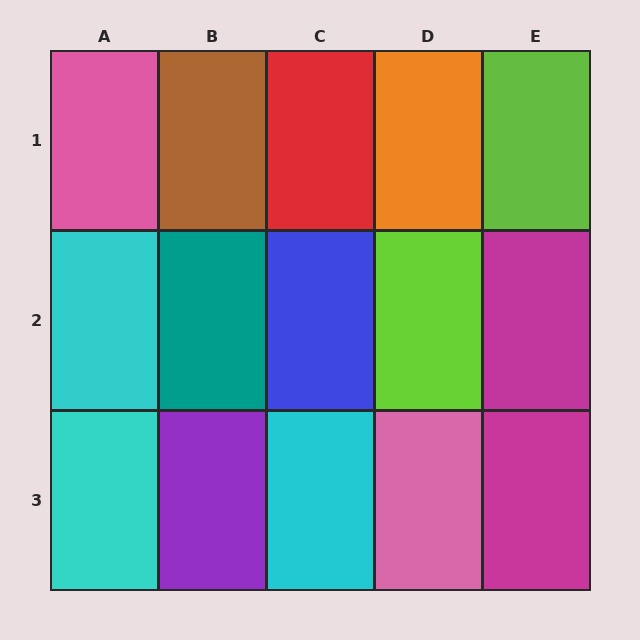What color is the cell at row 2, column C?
Blue.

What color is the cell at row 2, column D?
Lime.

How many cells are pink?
2 cells are pink.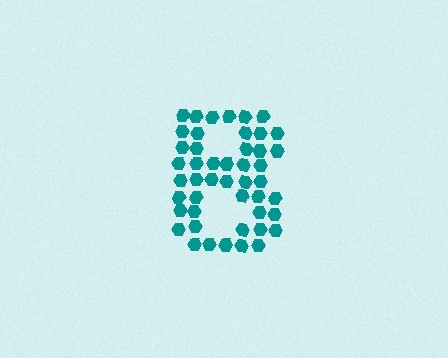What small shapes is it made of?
It is made of small hexagons.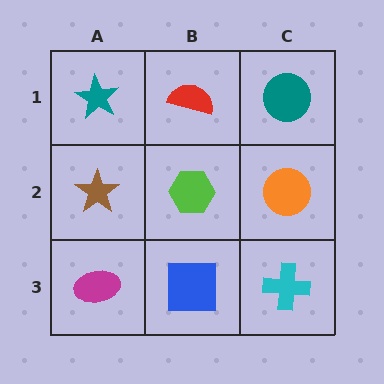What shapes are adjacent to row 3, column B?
A lime hexagon (row 2, column B), a magenta ellipse (row 3, column A), a cyan cross (row 3, column C).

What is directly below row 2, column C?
A cyan cross.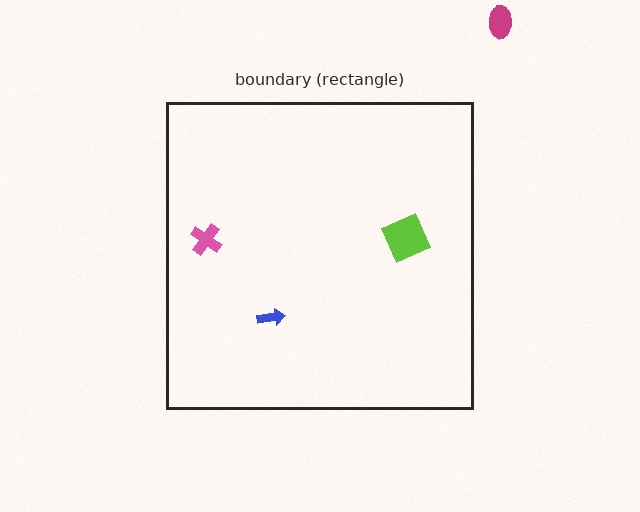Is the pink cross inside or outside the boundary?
Inside.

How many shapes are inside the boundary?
3 inside, 1 outside.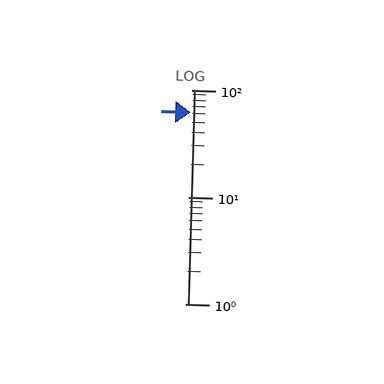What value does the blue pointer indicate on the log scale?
The pointer indicates approximately 62.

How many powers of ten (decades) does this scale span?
The scale spans 2 decades, from 1 to 100.